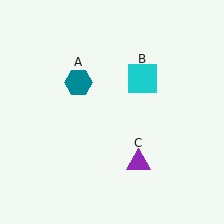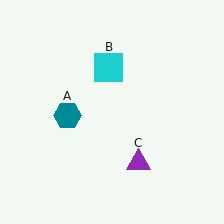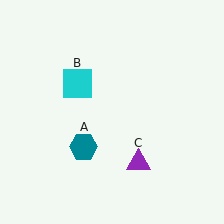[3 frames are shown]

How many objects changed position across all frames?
2 objects changed position: teal hexagon (object A), cyan square (object B).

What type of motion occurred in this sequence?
The teal hexagon (object A), cyan square (object B) rotated counterclockwise around the center of the scene.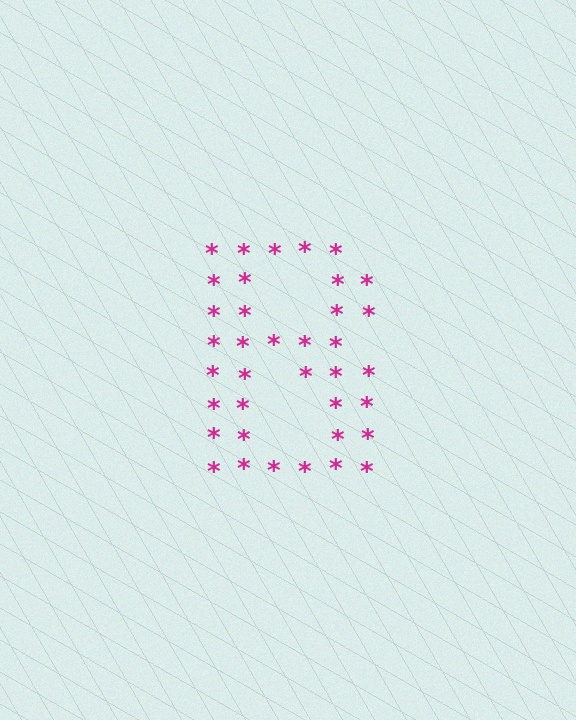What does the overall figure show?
The overall figure shows the letter B.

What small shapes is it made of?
It is made of small asterisks.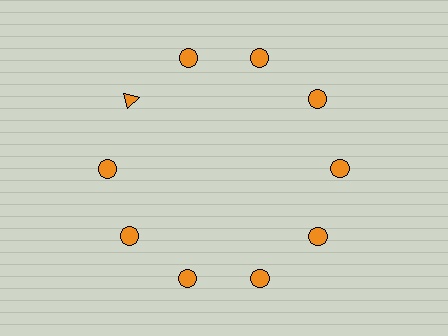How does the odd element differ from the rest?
It has a different shape: triangle instead of circle.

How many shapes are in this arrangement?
There are 10 shapes arranged in a ring pattern.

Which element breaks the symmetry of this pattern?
The orange triangle at roughly the 10 o'clock position breaks the symmetry. All other shapes are orange circles.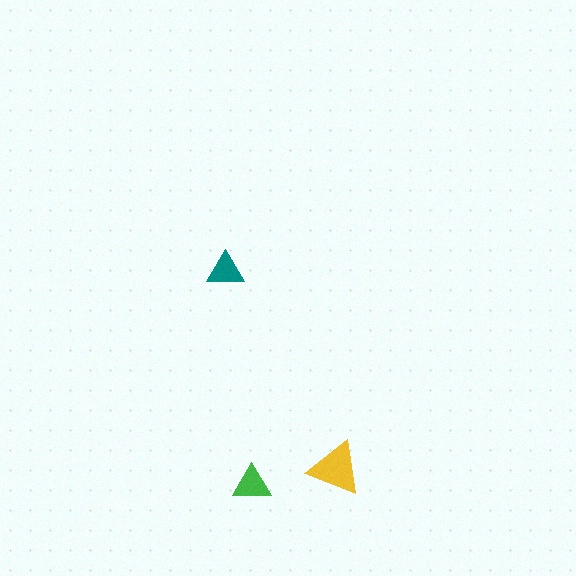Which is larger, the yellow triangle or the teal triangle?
The yellow one.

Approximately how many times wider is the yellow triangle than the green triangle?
About 1.5 times wider.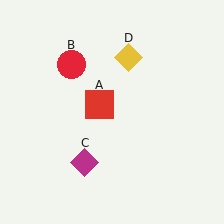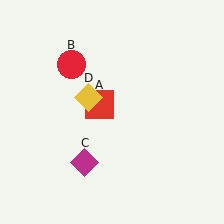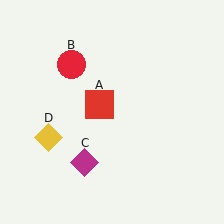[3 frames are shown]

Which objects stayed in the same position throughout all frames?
Red square (object A) and red circle (object B) and magenta diamond (object C) remained stationary.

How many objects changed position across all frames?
1 object changed position: yellow diamond (object D).